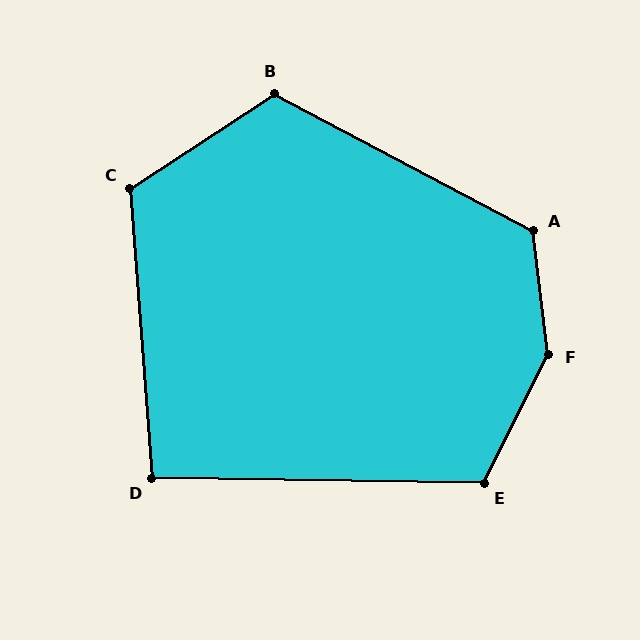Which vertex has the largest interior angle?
F, at approximately 146 degrees.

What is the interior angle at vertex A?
Approximately 125 degrees (obtuse).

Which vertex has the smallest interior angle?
D, at approximately 95 degrees.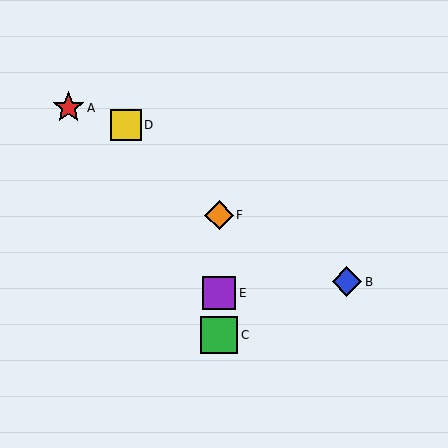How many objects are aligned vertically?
3 objects (C, E, F) are aligned vertically.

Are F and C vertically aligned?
Yes, both are at x≈219.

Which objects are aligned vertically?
Objects C, E, F are aligned vertically.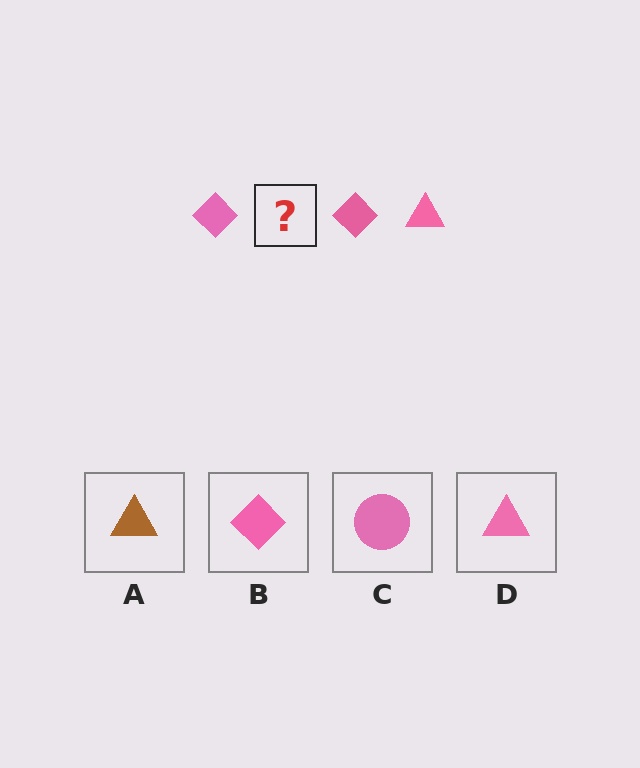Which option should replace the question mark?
Option D.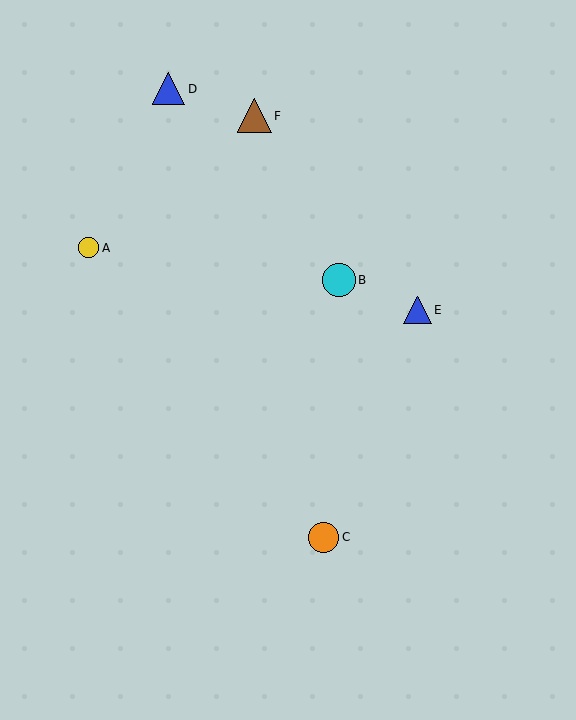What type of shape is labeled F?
Shape F is a brown triangle.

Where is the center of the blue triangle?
The center of the blue triangle is at (169, 89).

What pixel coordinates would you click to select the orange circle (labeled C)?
Click at (324, 537) to select the orange circle C.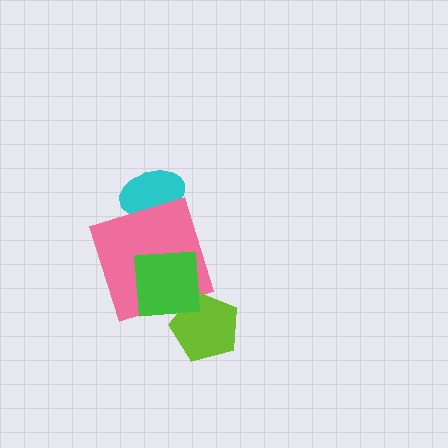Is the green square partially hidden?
No, no other shape covers it.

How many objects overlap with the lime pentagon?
1 object overlaps with the lime pentagon.